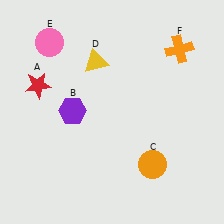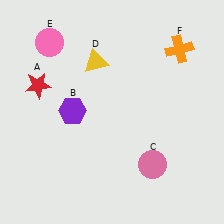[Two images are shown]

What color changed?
The circle (C) changed from orange in Image 1 to pink in Image 2.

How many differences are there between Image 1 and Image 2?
There is 1 difference between the two images.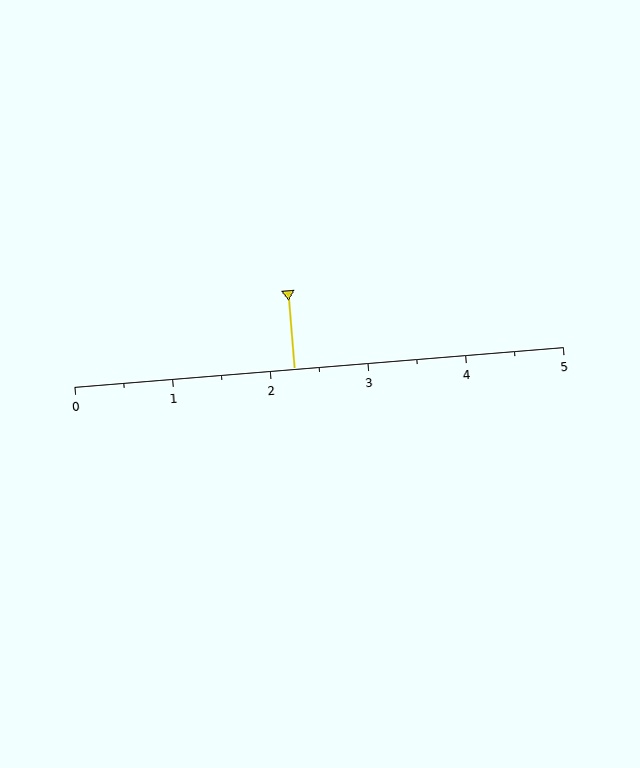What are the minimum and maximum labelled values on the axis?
The axis runs from 0 to 5.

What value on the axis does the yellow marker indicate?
The marker indicates approximately 2.2.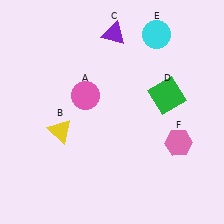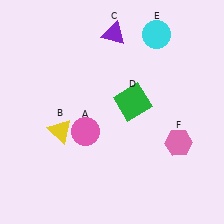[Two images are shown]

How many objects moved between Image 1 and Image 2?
2 objects moved between the two images.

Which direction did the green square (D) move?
The green square (D) moved left.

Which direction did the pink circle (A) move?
The pink circle (A) moved down.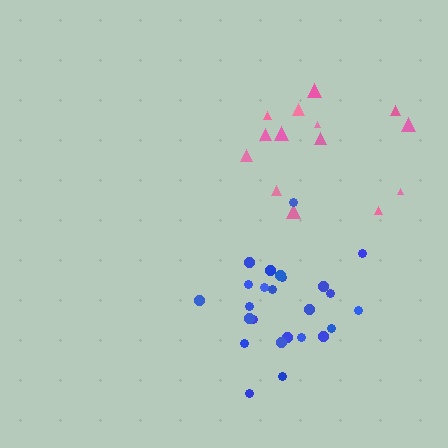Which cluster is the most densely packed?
Blue.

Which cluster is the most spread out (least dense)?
Pink.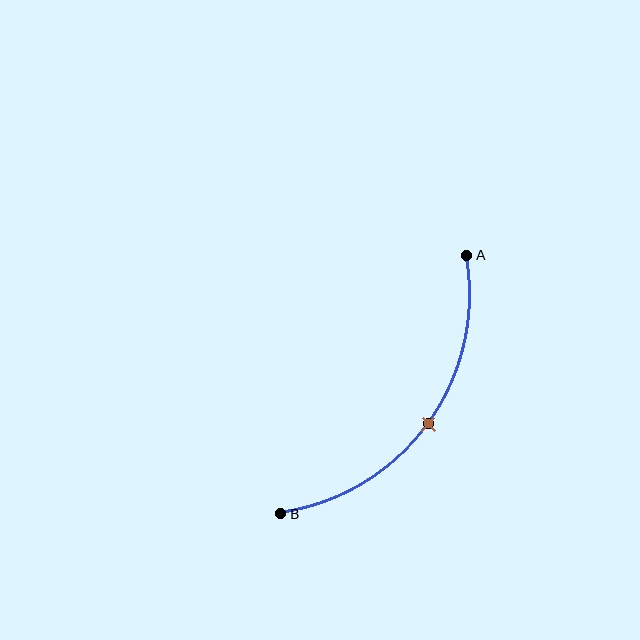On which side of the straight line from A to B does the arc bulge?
The arc bulges below and to the right of the straight line connecting A and B.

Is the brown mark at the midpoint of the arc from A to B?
Yes. The brown mark lies on the arc at equal arc-length from both A and B — it is the arc midpoint.